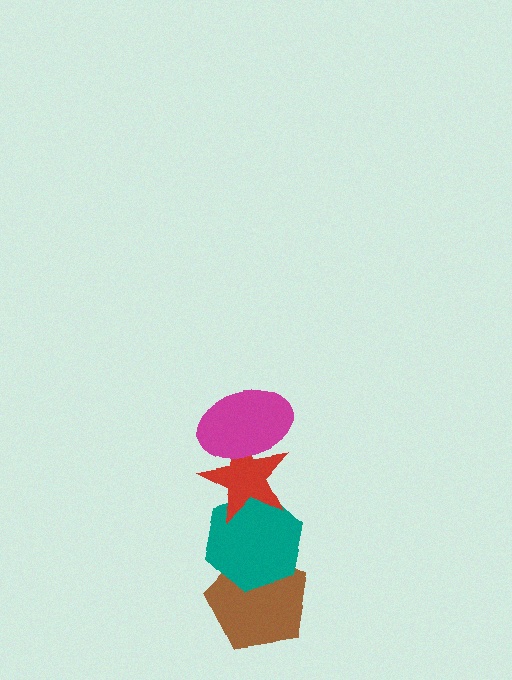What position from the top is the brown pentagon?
The brown pentagon is 4th from the top.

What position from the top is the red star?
The red star is 2nd from the top.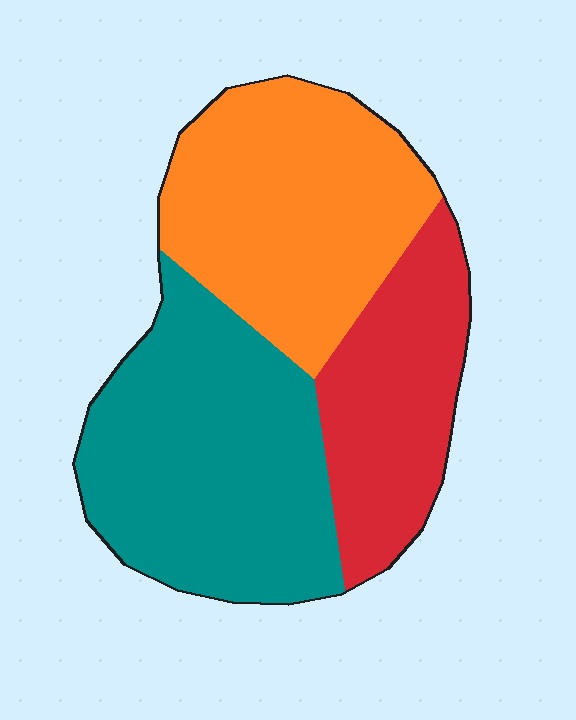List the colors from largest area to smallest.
From largest to smallest: teal, orange, red.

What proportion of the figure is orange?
Orange covers roughly 35% of the figure.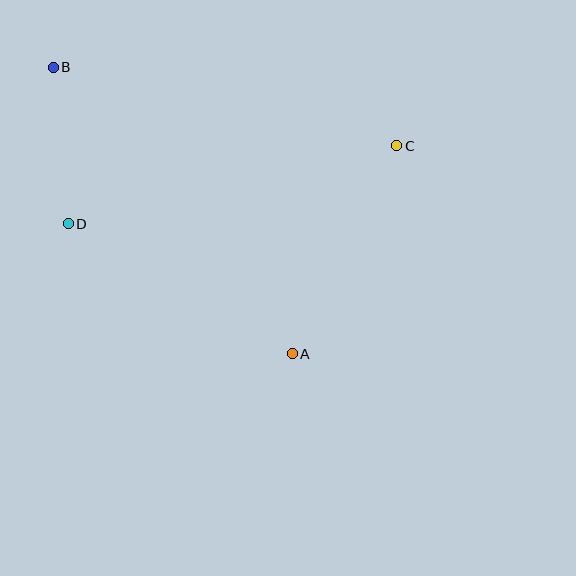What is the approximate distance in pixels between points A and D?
The distance between A and D is approximately 259 pixels.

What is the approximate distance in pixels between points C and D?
The distance between C and D is approximately 338 pixels.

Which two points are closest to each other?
Points B and D are closest to each other.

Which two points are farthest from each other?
Points A and B are farthest from each other.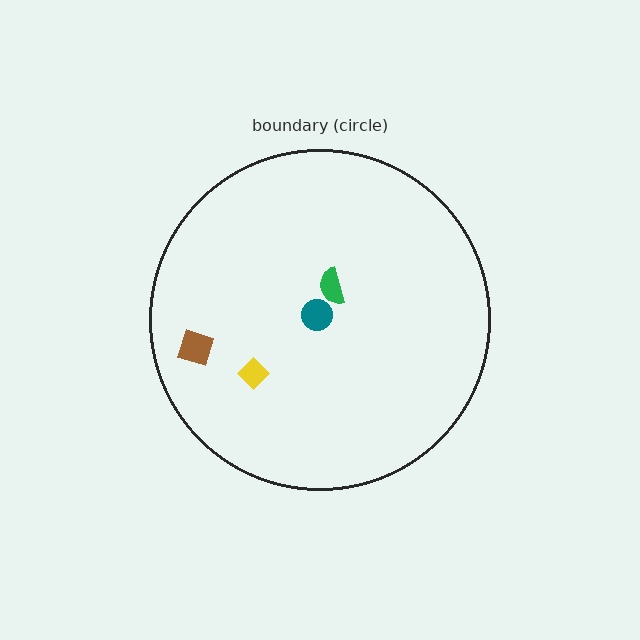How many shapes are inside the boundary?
4 inside, 0 outside.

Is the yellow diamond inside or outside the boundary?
Inside.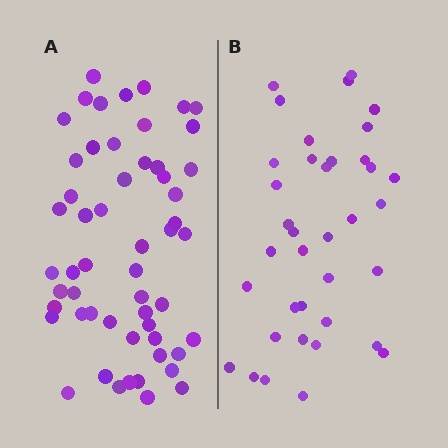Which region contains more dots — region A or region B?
Region A (the left region) has more dots.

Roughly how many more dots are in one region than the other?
Region A has approximately 20 more dots than region B.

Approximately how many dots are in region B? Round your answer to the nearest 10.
About 40 dots. (The exact count is 37, which rounds to 40.)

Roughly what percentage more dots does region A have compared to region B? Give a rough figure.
About 50% more.